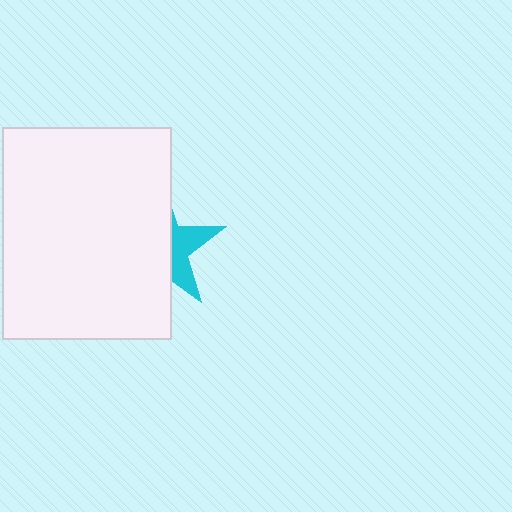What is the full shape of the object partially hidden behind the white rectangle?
The partially hidden object is a cyan star.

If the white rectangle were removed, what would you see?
You would see the complete cyan star.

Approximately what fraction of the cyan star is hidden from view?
Roughly 65% of the cyan star is hidden behind the white rectangle.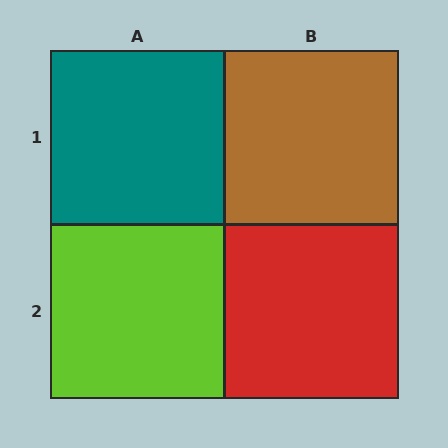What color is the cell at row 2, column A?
Lime.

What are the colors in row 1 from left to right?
Teal, brown.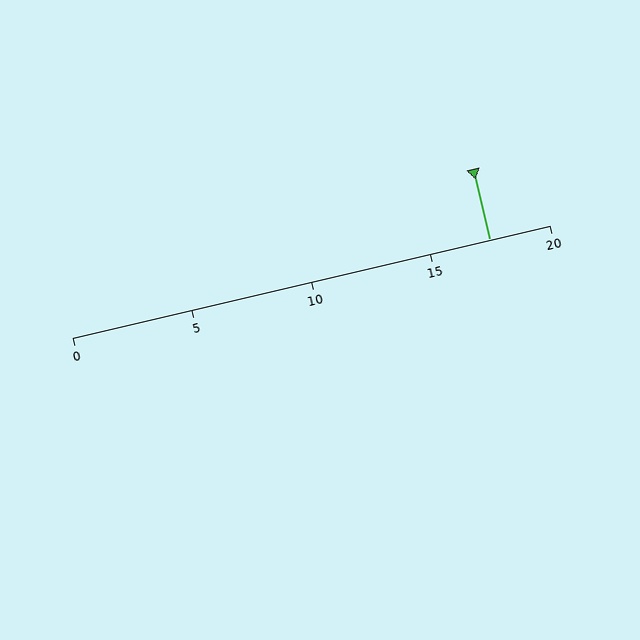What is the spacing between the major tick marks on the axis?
The major ticks are spaced 5 apart.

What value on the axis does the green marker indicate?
The marker indicates approximately 17.5.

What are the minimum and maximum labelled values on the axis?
The axis runs from 0 to 20.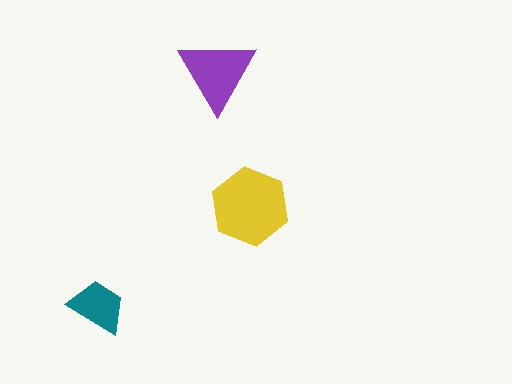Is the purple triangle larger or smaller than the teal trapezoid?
Larger.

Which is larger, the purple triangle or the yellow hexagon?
The yellow hexagon.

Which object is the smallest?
The teal trapezoid.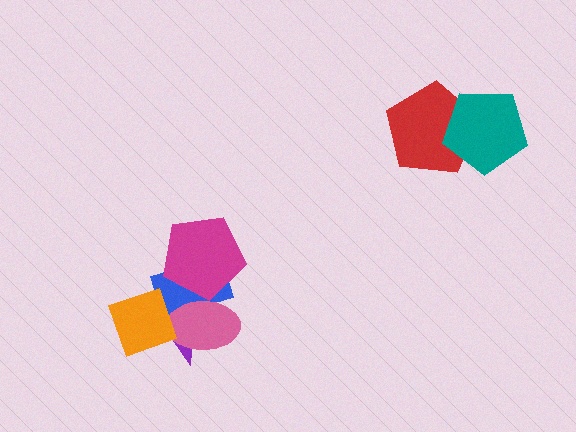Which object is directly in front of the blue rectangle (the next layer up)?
The magenta pentagon is directly in front of the blue rectangle.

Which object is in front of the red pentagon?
The teal pentagon is in front of the red pentagon.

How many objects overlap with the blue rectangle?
4 objects overlap with the blue rectangle.